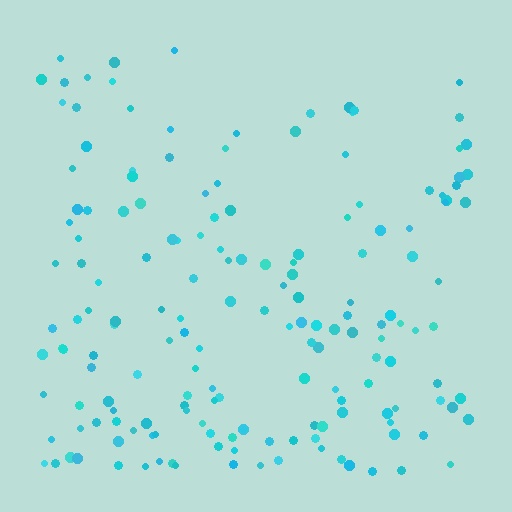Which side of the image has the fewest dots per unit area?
The top.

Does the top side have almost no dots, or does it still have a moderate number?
Still a moderate number, just noticeably fewer than the bottom.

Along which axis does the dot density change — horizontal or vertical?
Vertical.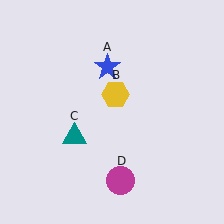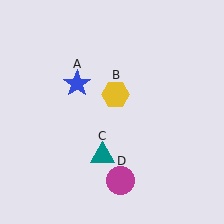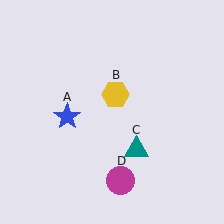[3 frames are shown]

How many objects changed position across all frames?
2 objects changed position: blue star (object A), teal triangle (object C).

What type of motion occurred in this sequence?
The blue star (object A), teal triangle (object C) rotated counterclockwise around the center of the scene.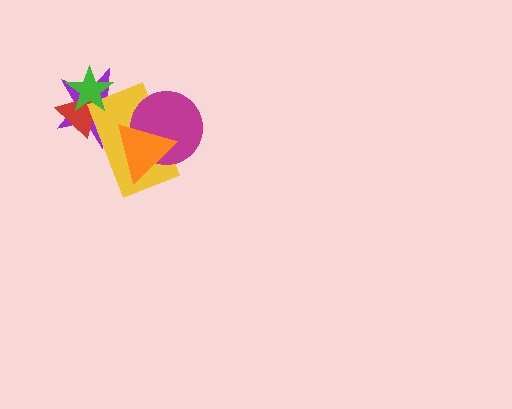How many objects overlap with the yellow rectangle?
5 objects overlap with the yellow rectangle.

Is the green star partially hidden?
No, no other shape covers it.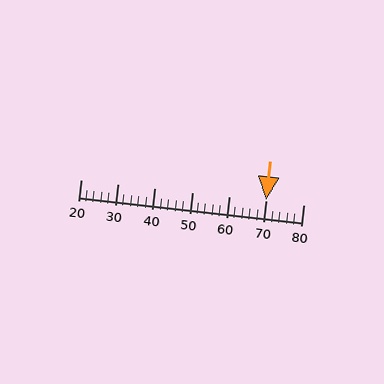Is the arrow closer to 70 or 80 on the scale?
The arrow is closer to 70.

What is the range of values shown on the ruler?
The ruler shows values from 20 to 80.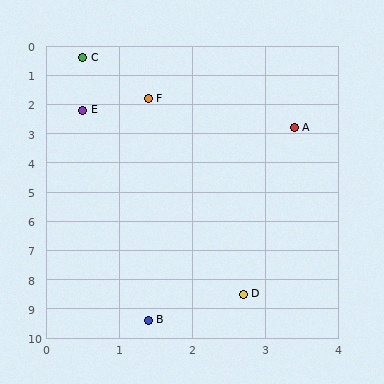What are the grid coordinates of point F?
Point F is at approximately (1.4, 1.8).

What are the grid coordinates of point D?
Point D is at approximately (2.7, 8.5).